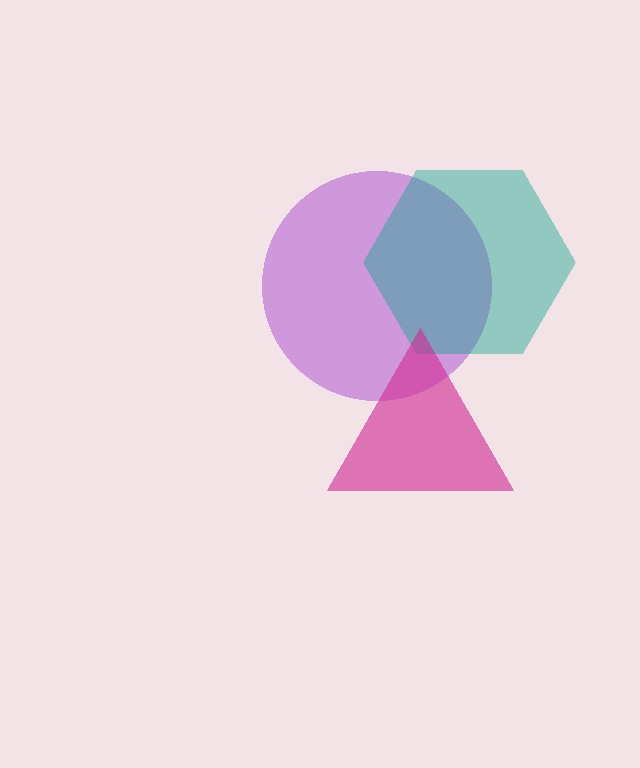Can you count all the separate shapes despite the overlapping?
Yes, there are 3 separate shapes.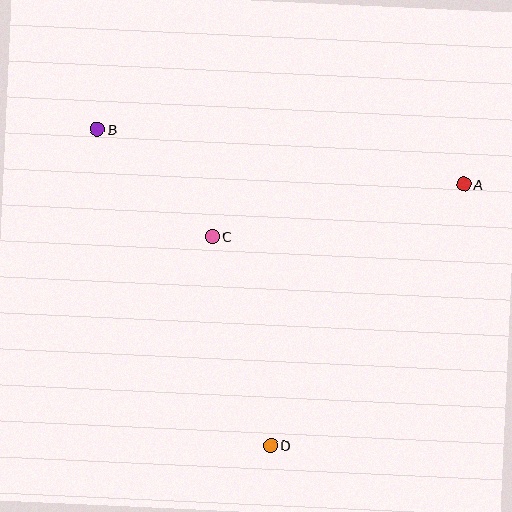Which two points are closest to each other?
Points B and C are closest to each other.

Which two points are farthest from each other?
Points A and B are farthest from each other.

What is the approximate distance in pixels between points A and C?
The distance between A and C is approximately 257 pixels.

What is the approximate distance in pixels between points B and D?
The distance between B and D is approximately 361 pixels.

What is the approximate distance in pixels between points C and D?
The distance between C and D is approximately 217 pixels.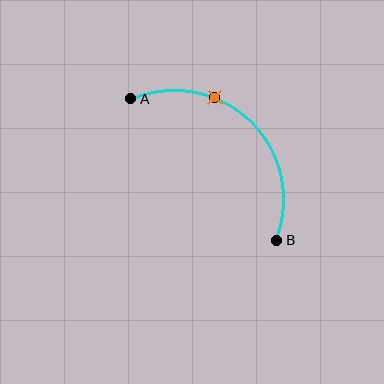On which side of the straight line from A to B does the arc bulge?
The arc bulges above and to the right of the straight line connecting A and B.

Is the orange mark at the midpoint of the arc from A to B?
No. The orange mark lies on the arc but is closer to endpoint A. The arc midpoint would be at the point on the curve equidistant along the arc from both A and B.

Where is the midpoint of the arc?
The arc midpoint is the point on the curve farthest from the straight line joining A and B. It sits above and to the right of that line.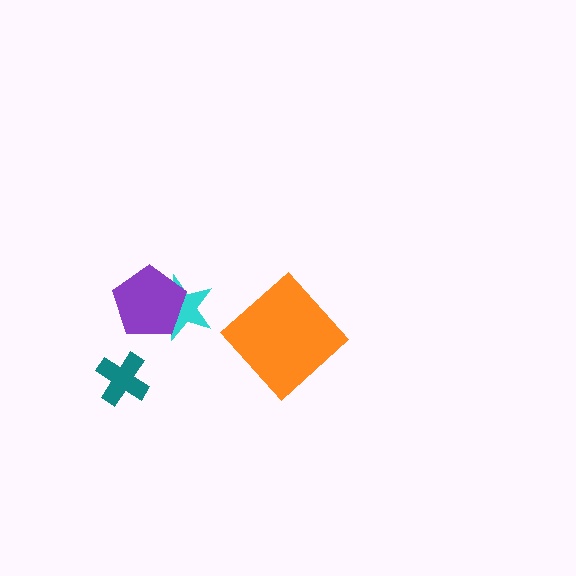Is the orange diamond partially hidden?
No, no other shape covers it.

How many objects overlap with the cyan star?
1 object overlaps with the cyan star.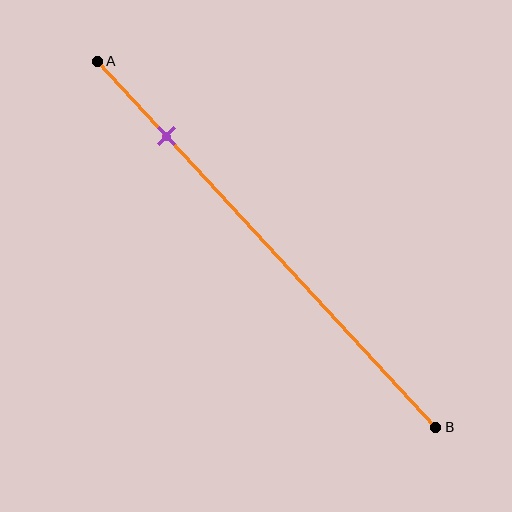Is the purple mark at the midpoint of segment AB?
No, the mark is at about 20% from A, not at the 50% midpoint.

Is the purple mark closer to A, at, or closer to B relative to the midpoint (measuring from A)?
The purple mark is closer to point A than the midpoint of segment AB.